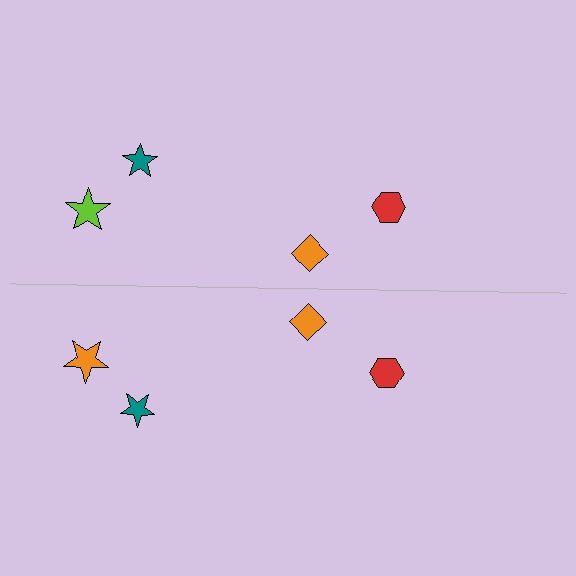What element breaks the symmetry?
The orange star on the bottom side breaks the symmetry — its mirror counterpart is lime.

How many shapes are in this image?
There are 8 shapes in this image.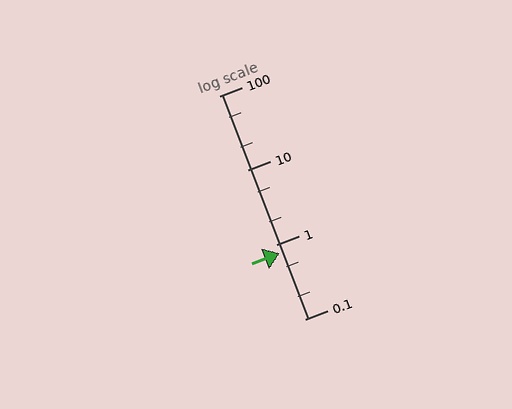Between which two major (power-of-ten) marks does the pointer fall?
The pointer is between 0.1 and 1.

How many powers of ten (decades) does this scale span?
The scale spans 3 decades, from 0.1 to 100.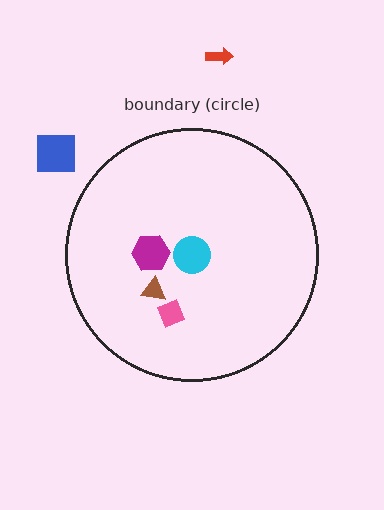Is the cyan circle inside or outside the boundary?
Inside.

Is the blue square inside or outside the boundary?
Outside.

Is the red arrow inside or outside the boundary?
Outside.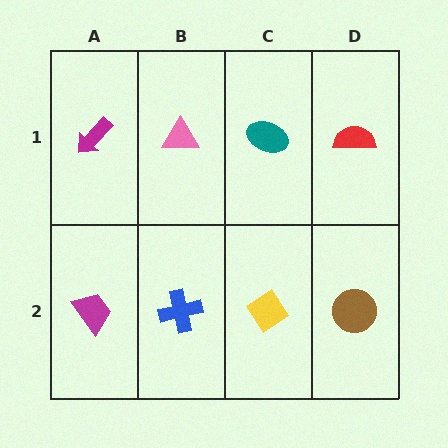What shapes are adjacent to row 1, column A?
A magenta trapezoid (row 2, column A), a pink triangle (row 1, column B).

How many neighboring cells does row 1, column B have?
3.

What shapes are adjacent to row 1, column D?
A brown circle (row 2, column D), a teal ellipse (row 1, column C).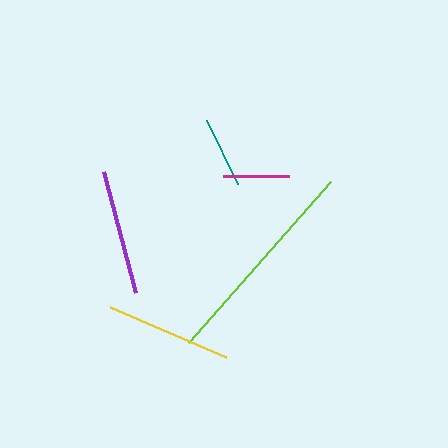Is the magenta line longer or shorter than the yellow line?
The yellow line is longer than the magenta line.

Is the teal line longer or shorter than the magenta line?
The teal line is longer than the magenta line.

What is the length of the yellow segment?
The yellow segment is approximately 126 pixels long.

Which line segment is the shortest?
The magenta line is the shortest at approximately 66 pixels.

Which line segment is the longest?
The lime line is the longest at approximately 215 pixels.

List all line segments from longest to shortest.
From longest to shortest: lime, yellow, purple, teal, magenta.